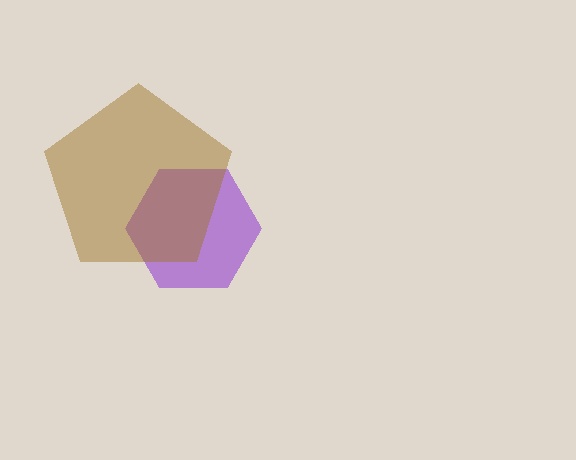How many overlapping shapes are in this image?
There are 2 overlapping shapes in the image.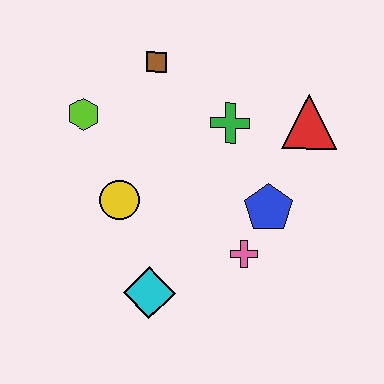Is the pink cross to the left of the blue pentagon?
Yes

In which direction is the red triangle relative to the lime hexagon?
The red triangle is to the right of the lime hexagon.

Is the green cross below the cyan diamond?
No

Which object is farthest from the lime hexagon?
The red triangle is farthest from the lime hexagon.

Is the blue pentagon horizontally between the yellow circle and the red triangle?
Yes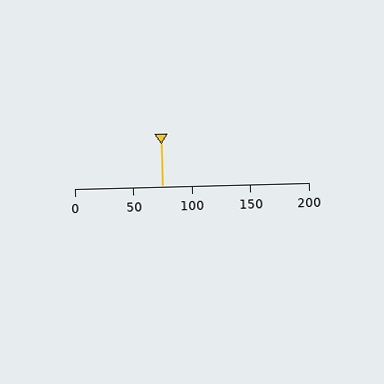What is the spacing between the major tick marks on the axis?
The major ticks are spaced 50 apart.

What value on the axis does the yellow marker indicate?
The marker indicates approximately 75.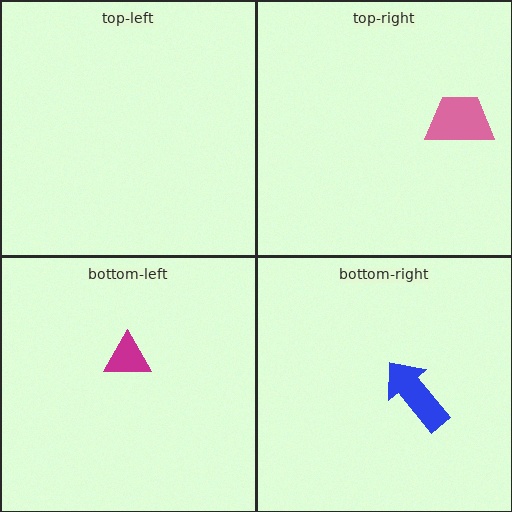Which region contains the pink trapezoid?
The top-right region.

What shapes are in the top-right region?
The pink trapezoid.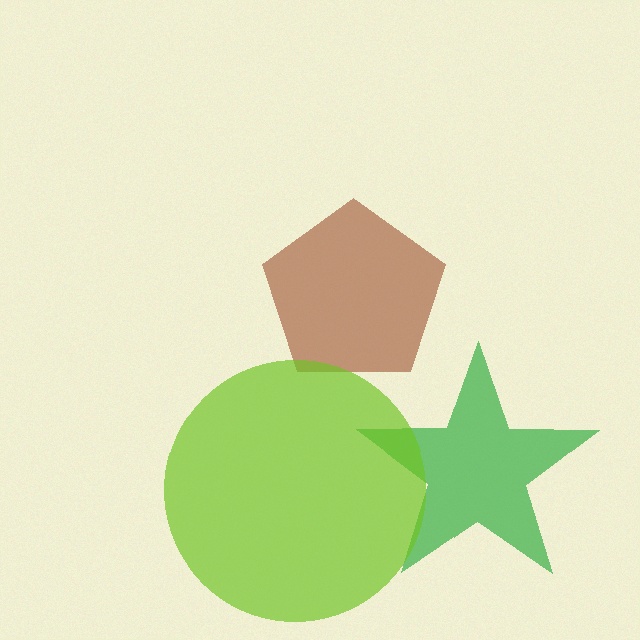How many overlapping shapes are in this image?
There are 3 overlapping shapes in the image.